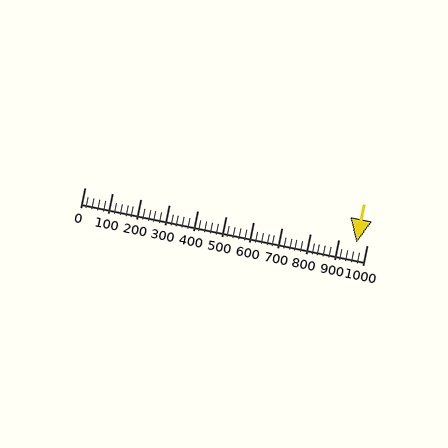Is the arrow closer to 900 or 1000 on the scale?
The arrow is closer to 1000.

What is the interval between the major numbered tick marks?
The major tick marks are spaced 100 units apart.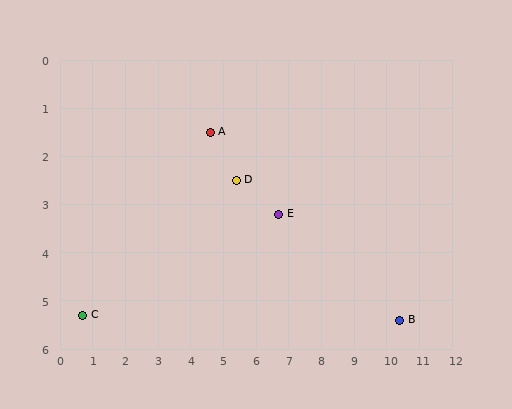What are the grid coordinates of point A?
Point A is at approximately (4.6, 1.5).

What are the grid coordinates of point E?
Point E is at approximately (6.7, 3.2).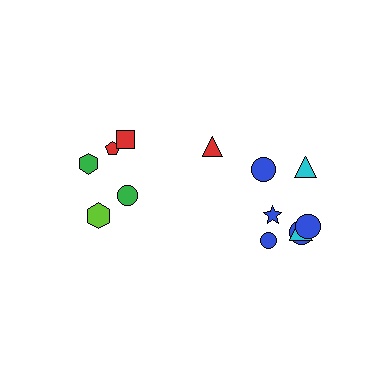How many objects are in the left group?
There are 5 objects.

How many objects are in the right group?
There are 8 objects.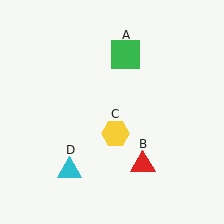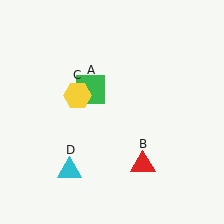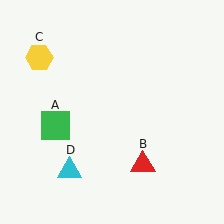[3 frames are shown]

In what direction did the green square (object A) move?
The green square (object A) moved down and to the left.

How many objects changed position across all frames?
2 objects changed position: green square (object A), yellow hexagon (object C).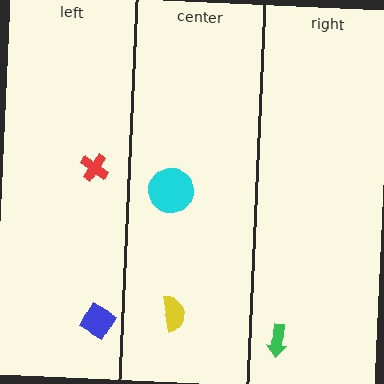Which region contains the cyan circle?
The center region.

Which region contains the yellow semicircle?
The center region.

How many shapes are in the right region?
1.